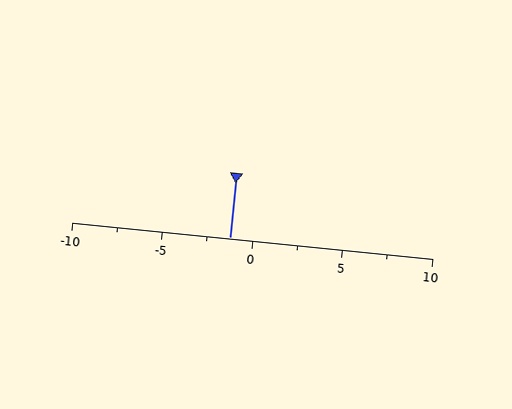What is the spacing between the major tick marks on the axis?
The major ticks are spaced 5 apart.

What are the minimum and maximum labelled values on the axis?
The axis runs from -10 to 10.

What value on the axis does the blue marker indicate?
The marker indicates approximately -1.2.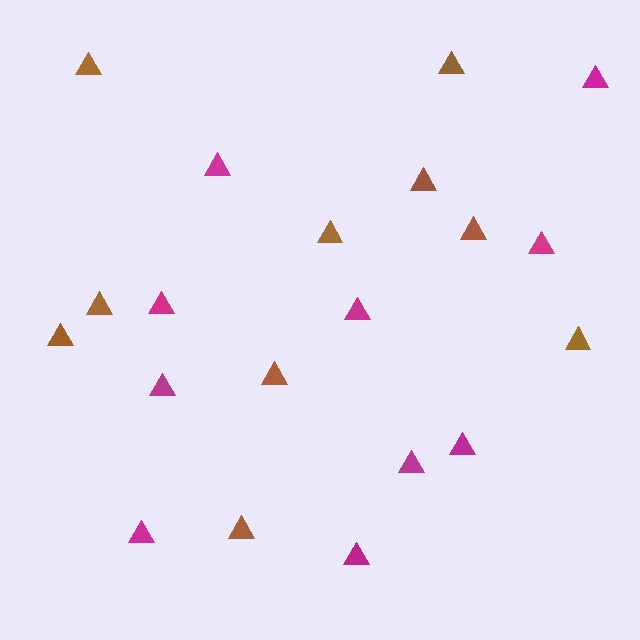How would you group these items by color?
There are 2 groups: one group of brown triangles (10) and one group of magenta triangles (10).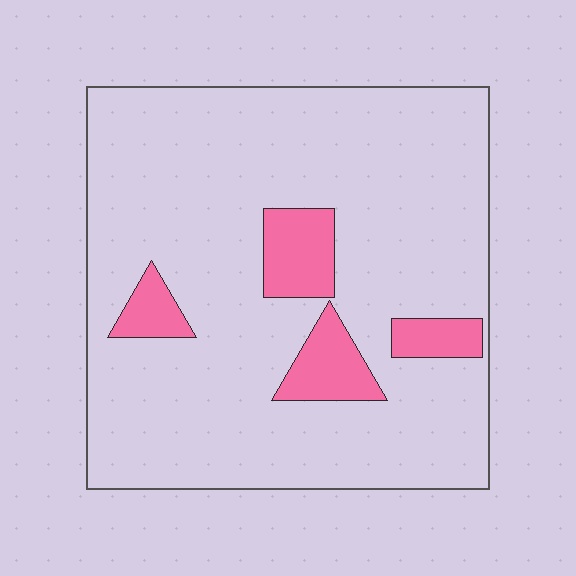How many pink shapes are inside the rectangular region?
4.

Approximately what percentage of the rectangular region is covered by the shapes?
Approximately 10%.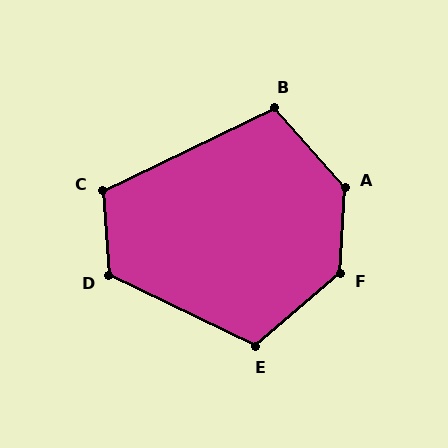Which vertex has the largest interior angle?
A, at approximately 135 degrees.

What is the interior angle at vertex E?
Approximately 113 degrees (obtuse).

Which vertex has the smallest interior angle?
B, at approximately 106 degrees.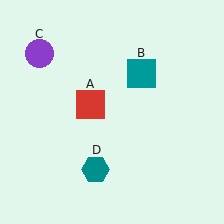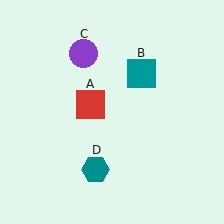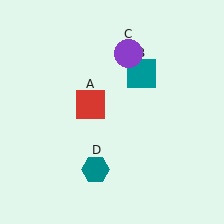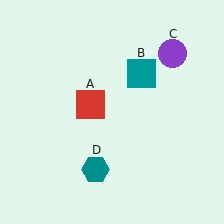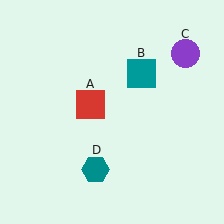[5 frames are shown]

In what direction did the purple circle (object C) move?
The purple circle (object C) moved right.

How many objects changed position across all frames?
1 object changed position: purple circle (object C).